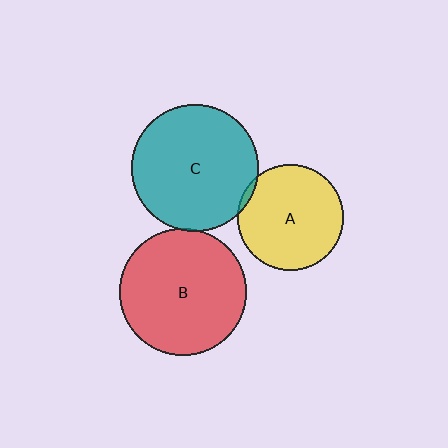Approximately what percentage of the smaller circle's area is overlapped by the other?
Approximately 5%.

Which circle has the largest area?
Circle C (teal).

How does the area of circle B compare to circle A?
Approximately 1.4 times.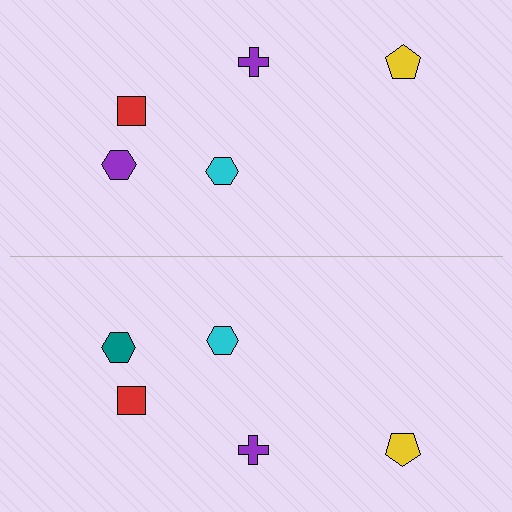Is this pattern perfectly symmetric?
No, the pattern is not perfectly symmetric. The teal hexagon on the bottom side breaks the symmetry — its mirror counterpart is purple.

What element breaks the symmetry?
The teal hexagon on the bottom side breaks the symmetry — its mirror counterpart is purple.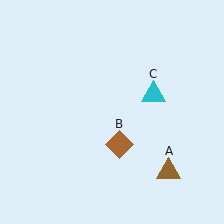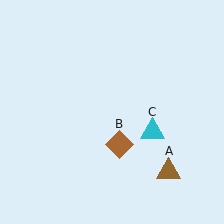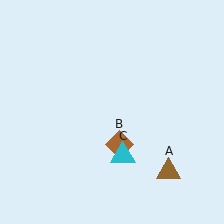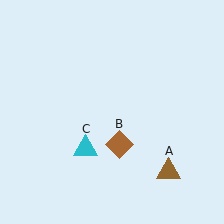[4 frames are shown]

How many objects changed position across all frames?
1 object changed position: cyan triangle (object C).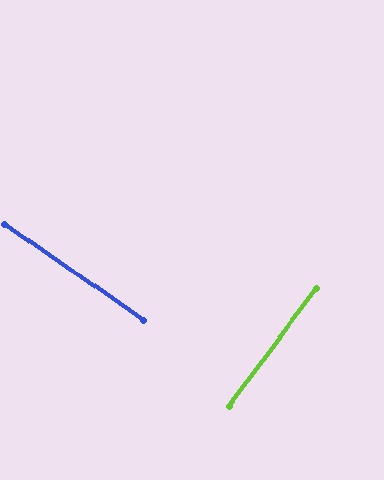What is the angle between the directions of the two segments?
Approximately 88 degrees.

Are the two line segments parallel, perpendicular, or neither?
Perpendicular — they meet at approximately 88°.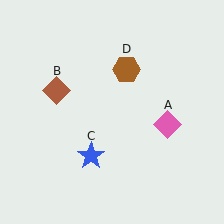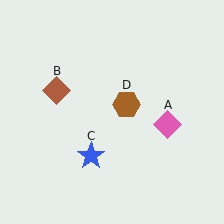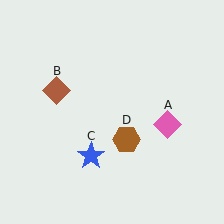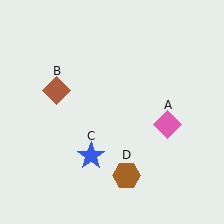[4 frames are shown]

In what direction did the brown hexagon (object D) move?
The brown hexagon (object D) moved down.